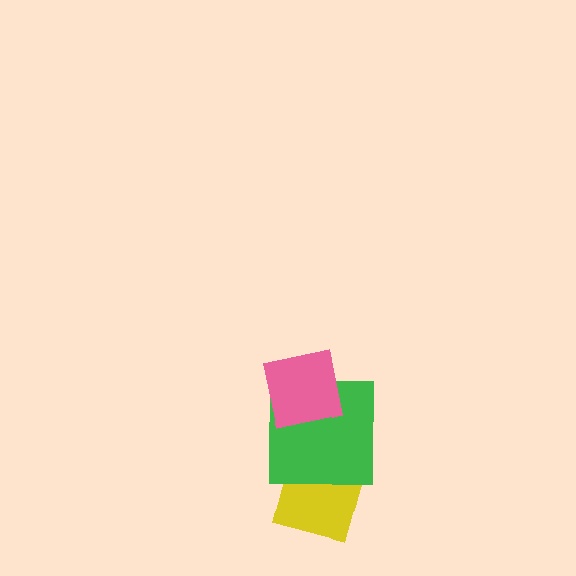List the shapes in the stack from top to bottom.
From top to bottom: the pink square, the green square, the yellow square.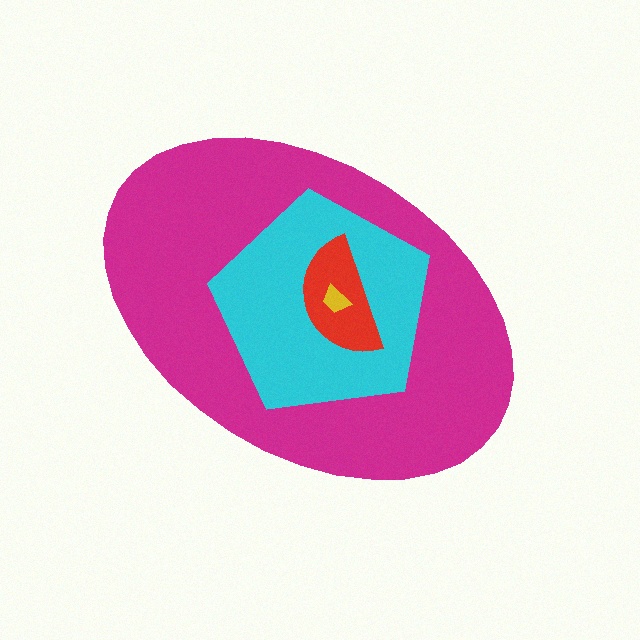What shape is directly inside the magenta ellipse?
The cyan pentagon.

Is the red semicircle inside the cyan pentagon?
Yes.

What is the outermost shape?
The magenta ellipse.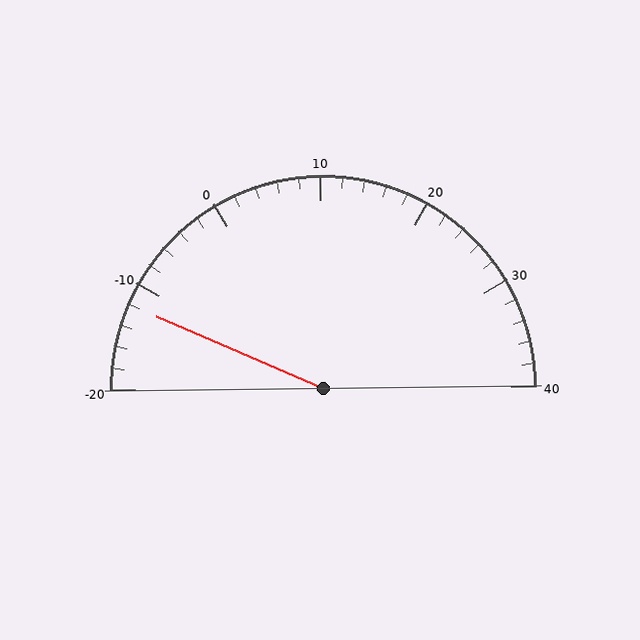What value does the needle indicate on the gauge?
The needle indicates approximately -12.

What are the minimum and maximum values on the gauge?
The gauge ranges from -20 to 40.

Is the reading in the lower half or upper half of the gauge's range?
The reading is in the lower half of the range (-20 to 40).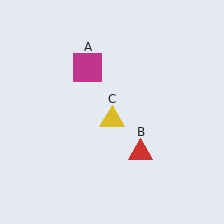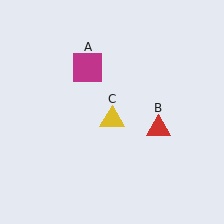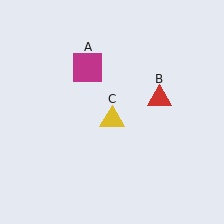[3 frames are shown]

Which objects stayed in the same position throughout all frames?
Magenta square (object A) and yellow triangle (object C) remained stationary.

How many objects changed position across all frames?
1 object changed position: red triangle (object B).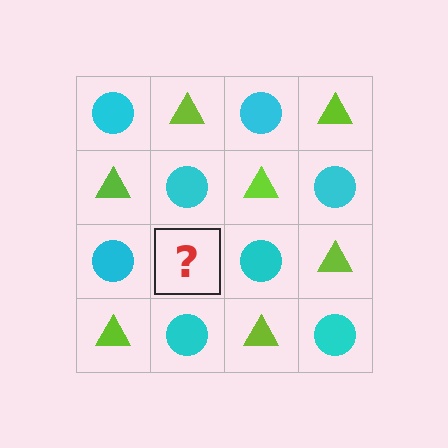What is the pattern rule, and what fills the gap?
The rule is that it alternates cyan circle and lime triangle in a checkerboard pattern. The gap should be filled with a lime triangle.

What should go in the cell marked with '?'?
The missing cell should contain a lime triangle.